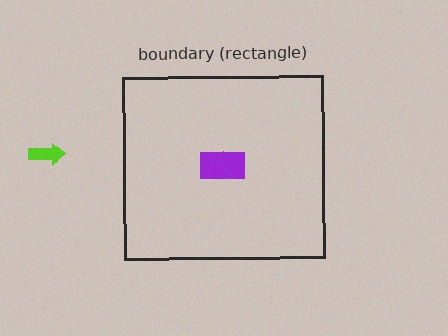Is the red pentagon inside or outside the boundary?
Inside.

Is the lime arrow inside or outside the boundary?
Outside.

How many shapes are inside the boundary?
2 inside, 1 outside.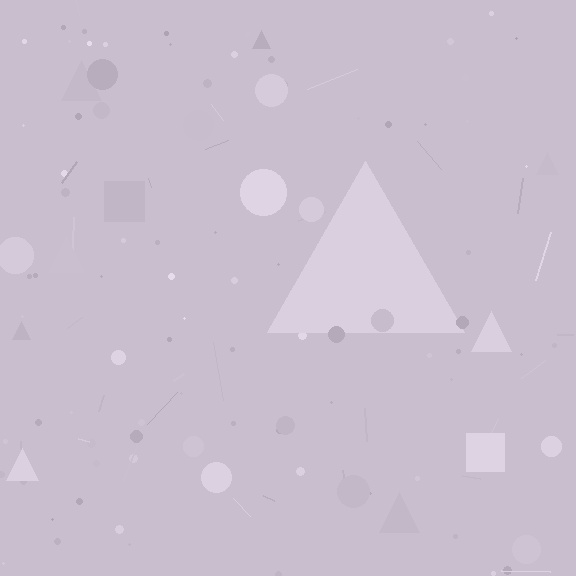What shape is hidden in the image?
A triangle is hidden in the image.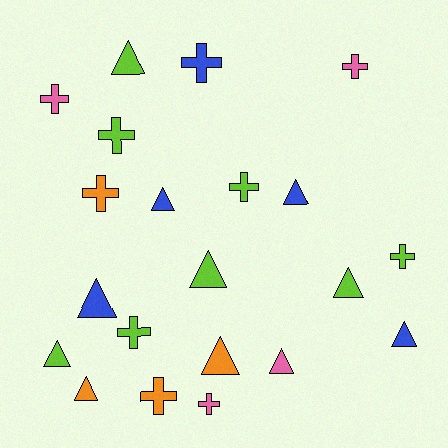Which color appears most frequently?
Lime, with 8 objects.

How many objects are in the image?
There are 21 objects.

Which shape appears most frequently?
Triangle, with 11 objects.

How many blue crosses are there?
There is 1 blue cross.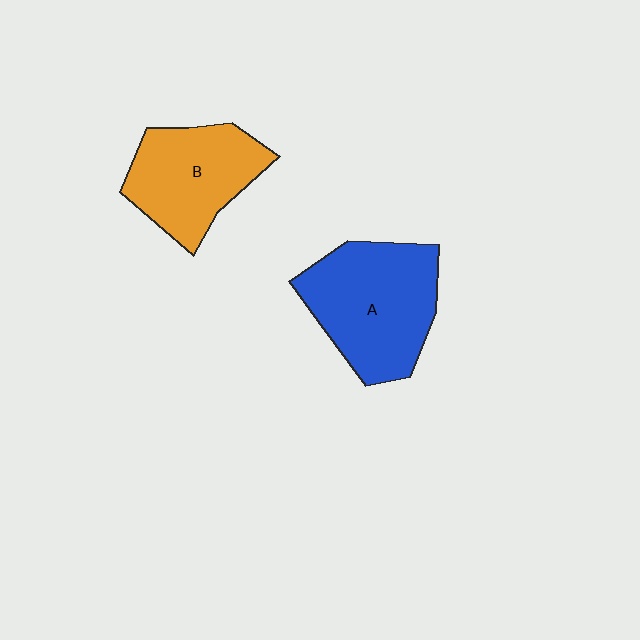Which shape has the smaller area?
Shape B (orange).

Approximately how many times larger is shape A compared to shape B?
Approximately 1.2 times.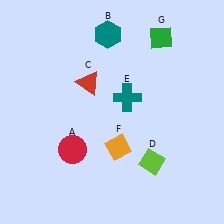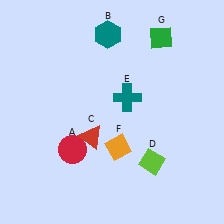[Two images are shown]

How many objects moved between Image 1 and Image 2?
1 object moved between the two images.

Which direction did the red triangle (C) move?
The red triangle (C) moved down.